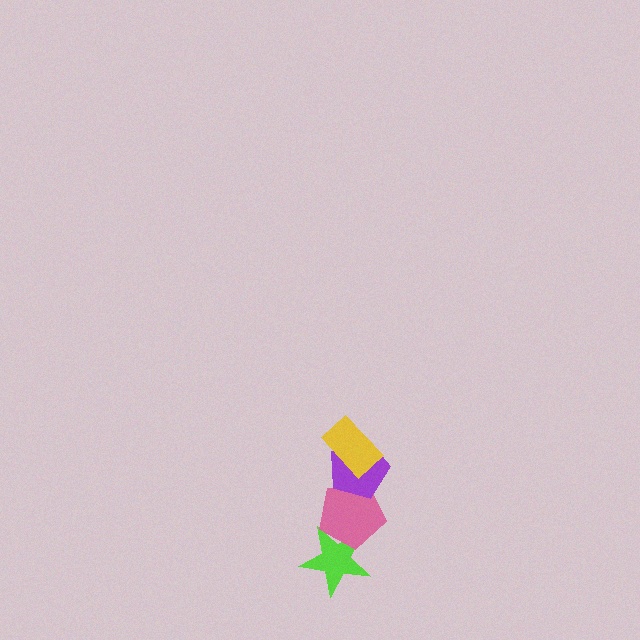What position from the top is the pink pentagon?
The pink pentagon is 3rd from the top.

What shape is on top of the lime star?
The pink pentagon is on top of the lime star.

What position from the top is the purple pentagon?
The purple pentagon is 2nd from the top.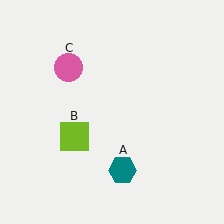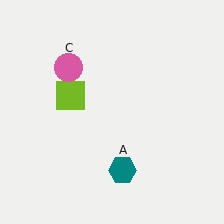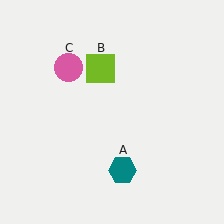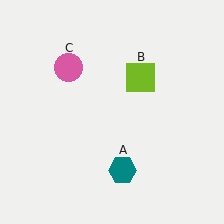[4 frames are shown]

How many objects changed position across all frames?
1 object changed position: lime square (object B).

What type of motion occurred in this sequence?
The lime square (object B) rotated clockwise around the center of the scene.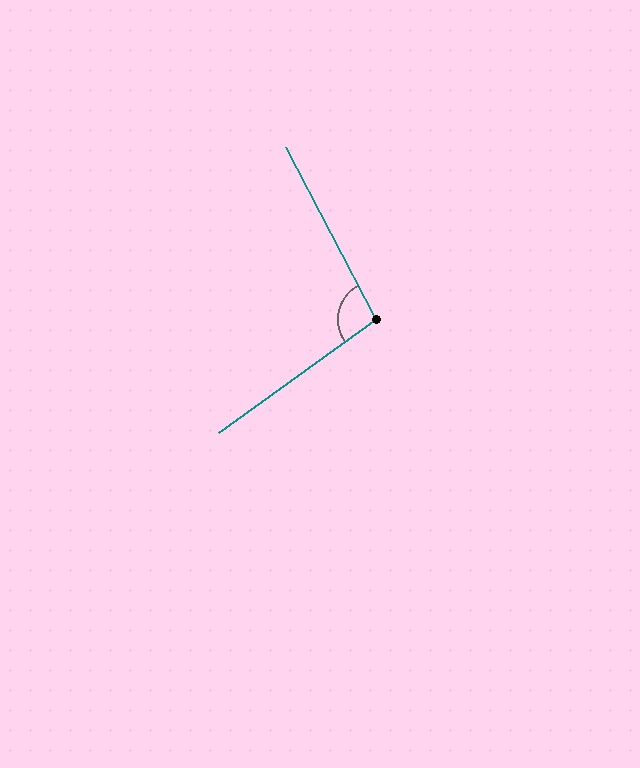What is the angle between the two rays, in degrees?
Approximately 98 degrees.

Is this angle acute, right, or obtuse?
It is obtuse.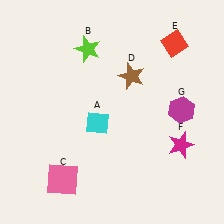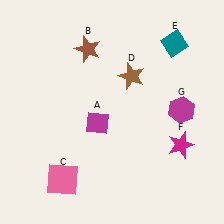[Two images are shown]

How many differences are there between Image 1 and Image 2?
There are 3 differences between the two images.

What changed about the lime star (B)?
In Image 1, B is lime. In Image 2, it changed to brown.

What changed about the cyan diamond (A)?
In Image 1, A is cyan. In Image 2, it changed to magenta.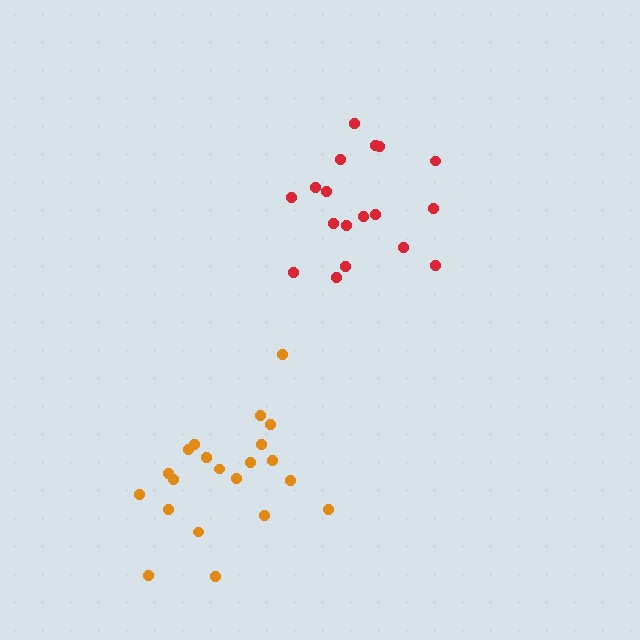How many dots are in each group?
Group 1: 21 dots, Group 2: 18 dots (39 total).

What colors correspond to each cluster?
The clusters are colored: orange, red.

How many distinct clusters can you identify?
There are 2 distinct clusters.